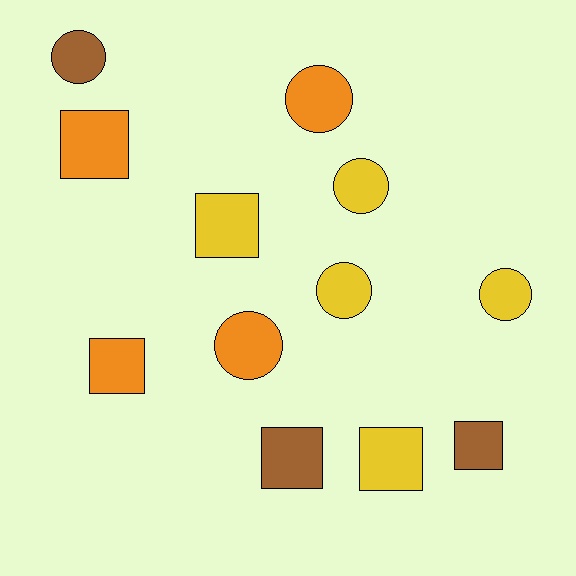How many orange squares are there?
There are 2 orange squares.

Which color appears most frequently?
Yellow, with 5 objects.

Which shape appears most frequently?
Square, with 6 objects.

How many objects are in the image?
There are 12 objects.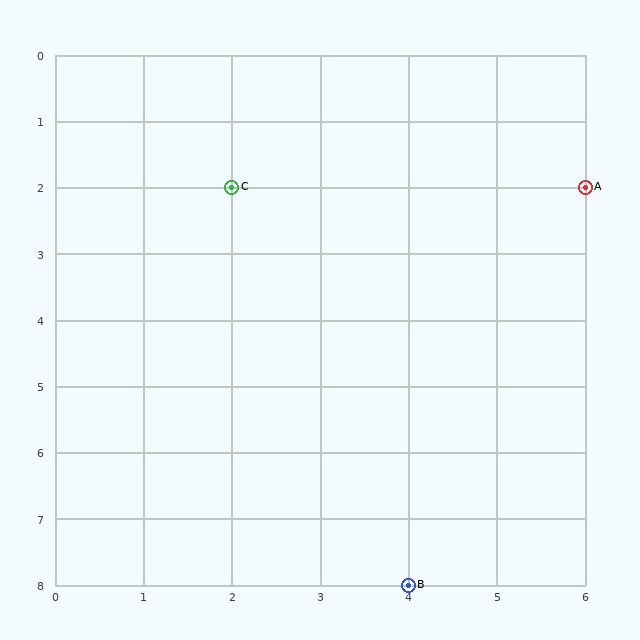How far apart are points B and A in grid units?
Points B and A are 2 columns and 6 rows apart (about 6.3 grid units diagonally).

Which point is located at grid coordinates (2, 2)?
Point C is at (2, 2).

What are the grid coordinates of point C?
Point C is at grid coordinates (2, 2).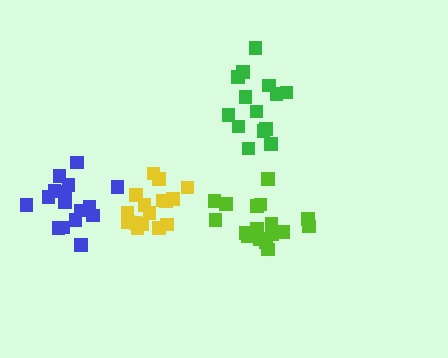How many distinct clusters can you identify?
There are 4 distinct clusters.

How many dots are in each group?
Group 1: 17 dots, Group 2: 16 dots, Group 3: 14 dots, Group 4: 16 dots (63 total).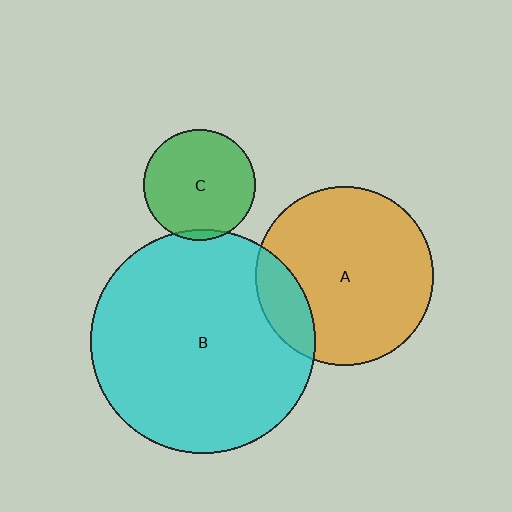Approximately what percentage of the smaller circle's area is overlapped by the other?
Approximately 5%.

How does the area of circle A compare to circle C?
Approximately 2.6 times.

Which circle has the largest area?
Circle B (cyan).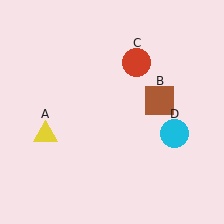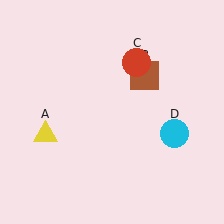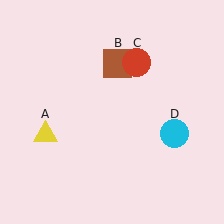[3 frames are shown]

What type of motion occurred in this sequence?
The brown square (object B) rotated counterclockwise around the center of the scene.